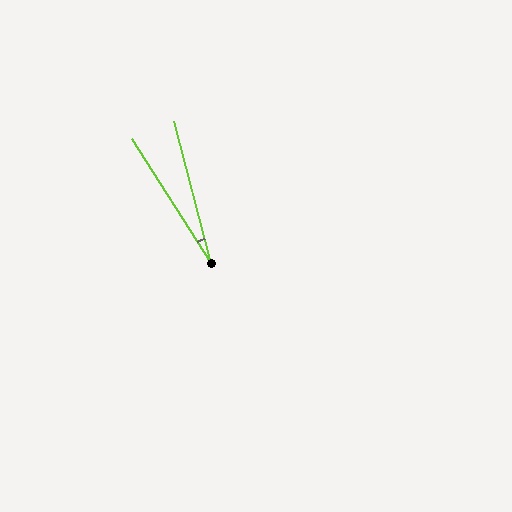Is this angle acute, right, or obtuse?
It is acute.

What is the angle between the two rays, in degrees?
Approximately 18 degrees.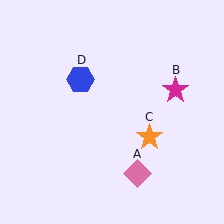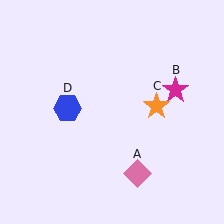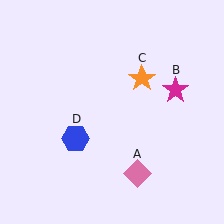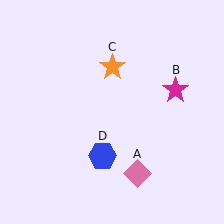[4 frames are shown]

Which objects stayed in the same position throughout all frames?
Pink diamond (object A) and magenta star (object B) remained stationary.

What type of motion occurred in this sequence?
The orange star (object C), blue hexagon (object D) rotated counterclockwise around the center of the scene.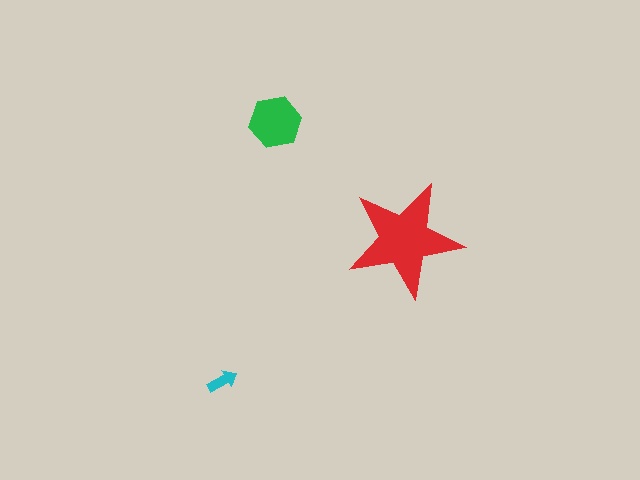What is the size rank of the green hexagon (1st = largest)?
2nd.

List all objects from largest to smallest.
The red star, the green hexagon, the cyan arrow.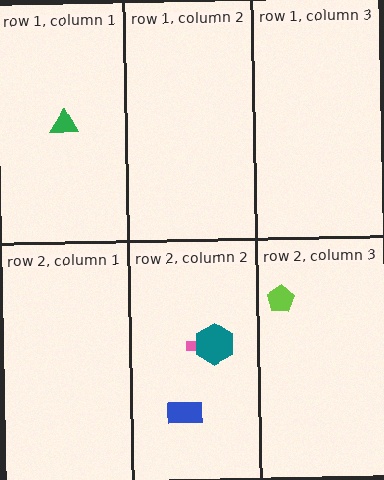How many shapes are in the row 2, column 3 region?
1.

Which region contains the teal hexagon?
The row 2, column 2 region.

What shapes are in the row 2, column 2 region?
The pink arrow, the teal hexagon, the blue rectangle.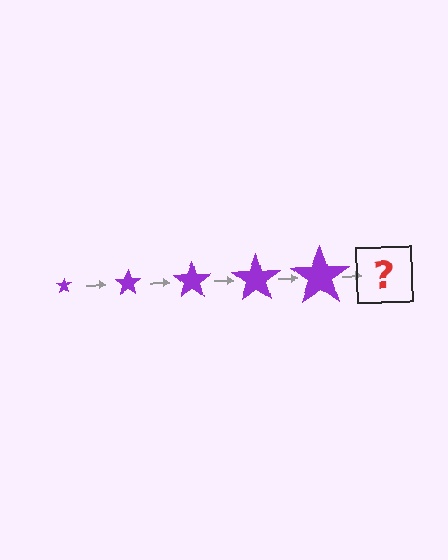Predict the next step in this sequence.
The next step is a purple star, larger than the previous one.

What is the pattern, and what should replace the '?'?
The pattern is that the star gets progressively larger each step. The '?' should be a purple star, larger than the previous one.